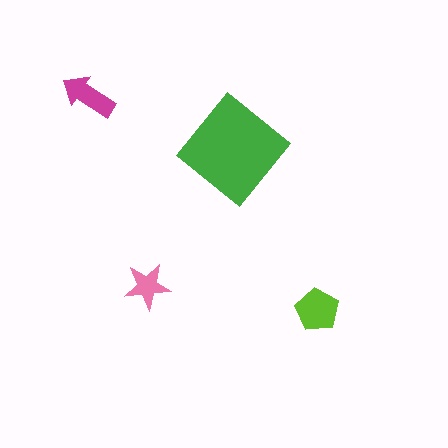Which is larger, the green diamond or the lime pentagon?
The green diamond.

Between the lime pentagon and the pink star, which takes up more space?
The lime pentagon.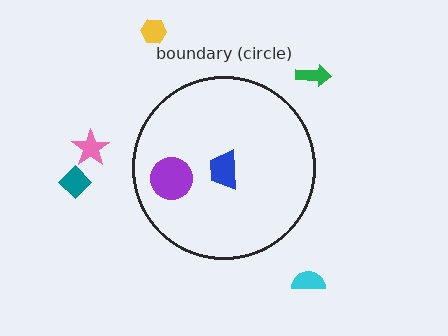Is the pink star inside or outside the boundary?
Outside.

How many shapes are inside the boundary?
2 inside, 5 outside.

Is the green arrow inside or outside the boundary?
Outside.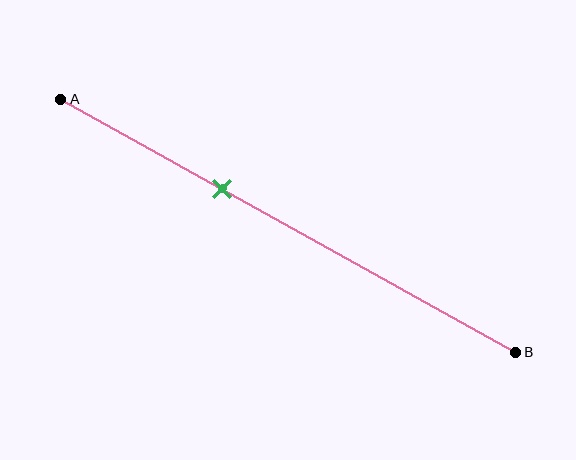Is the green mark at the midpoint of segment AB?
No, the mark is at about 35% from A, not at the 50% midpoint.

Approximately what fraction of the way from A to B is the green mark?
The green mark is approximately 35% of the way from A to B.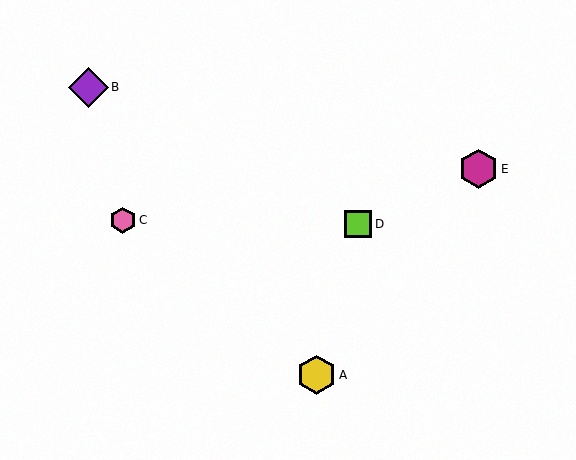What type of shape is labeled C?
Shape C is a pink hexagon.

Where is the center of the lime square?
The center of the lime square is at (358, 224).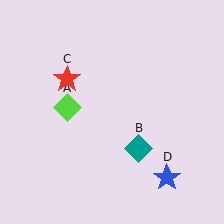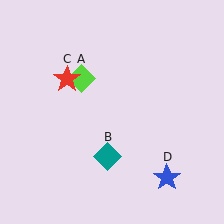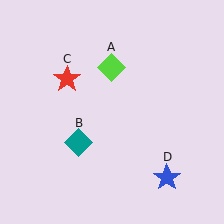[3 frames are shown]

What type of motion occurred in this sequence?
The lime diamond (object A), teal diamond (object B) rotated clockwise around the center of the scene.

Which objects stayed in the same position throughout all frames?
Red star (object C) and blue star (object D) remained stationary.